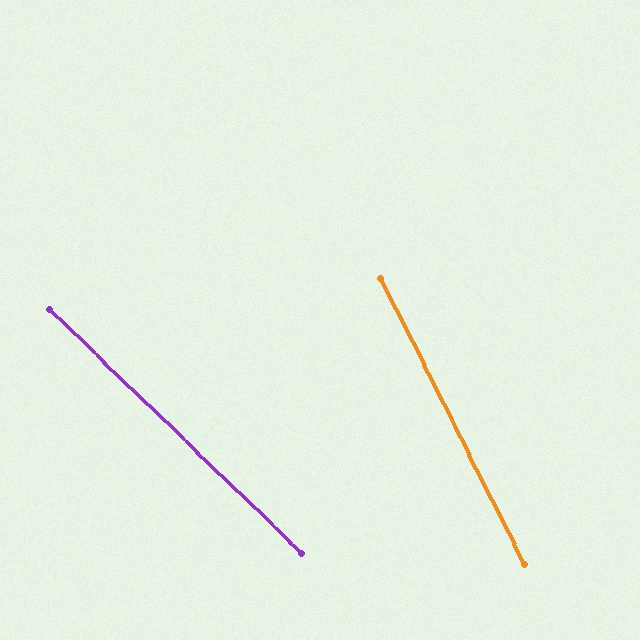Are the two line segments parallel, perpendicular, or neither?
Neither parallel nor perpendicular — they differ by about 19°.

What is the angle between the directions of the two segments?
Approximately 19 degrees.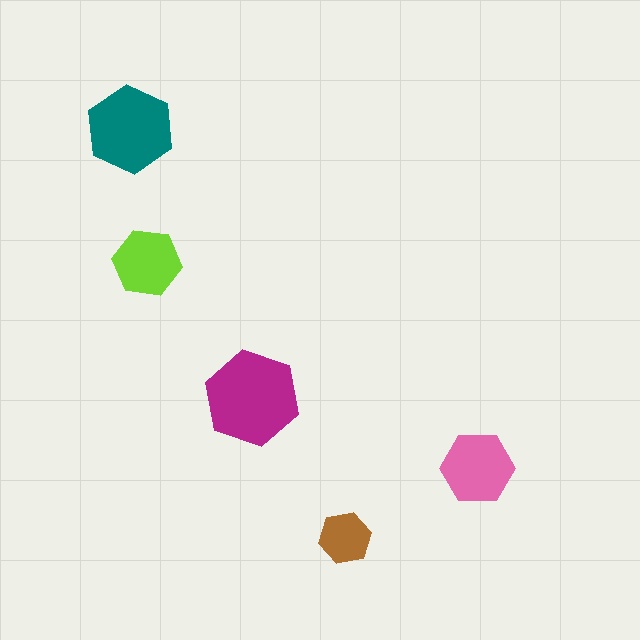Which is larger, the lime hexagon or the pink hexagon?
The pink one.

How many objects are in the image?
There are 5 objects in the image.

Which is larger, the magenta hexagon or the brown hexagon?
The magenta one.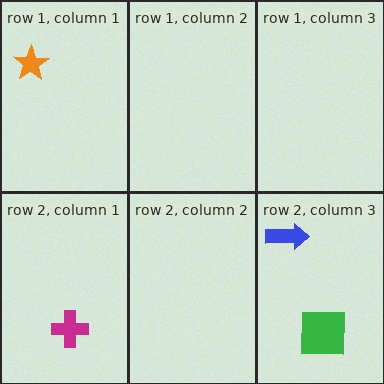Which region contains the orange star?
The row 1, column 1 region.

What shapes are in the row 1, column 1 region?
The orange star.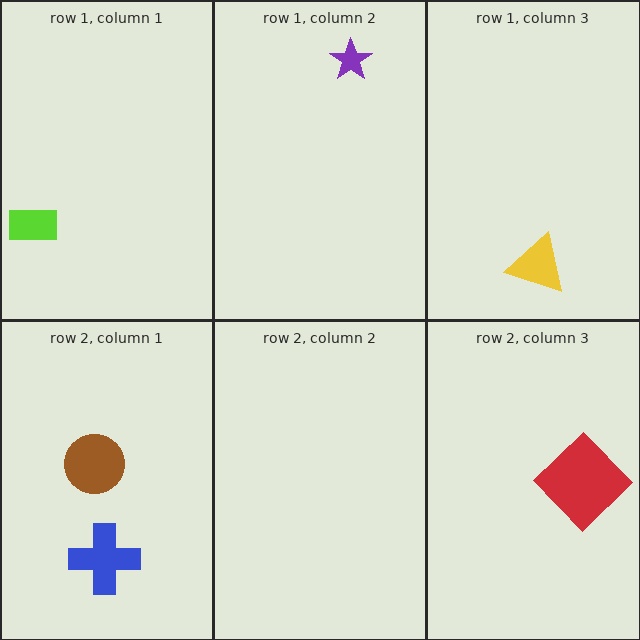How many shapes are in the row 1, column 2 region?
1.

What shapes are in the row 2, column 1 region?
The brown circle, the blue cross.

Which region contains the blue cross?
The row 2, column 1 region.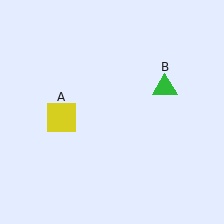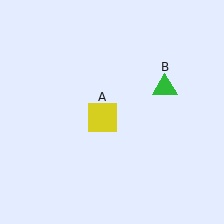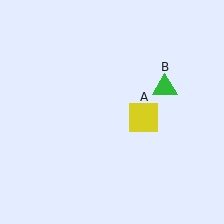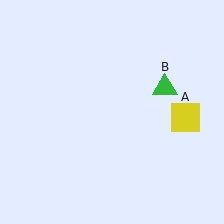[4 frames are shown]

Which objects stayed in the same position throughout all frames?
Green triangle (object B) remained stationary.